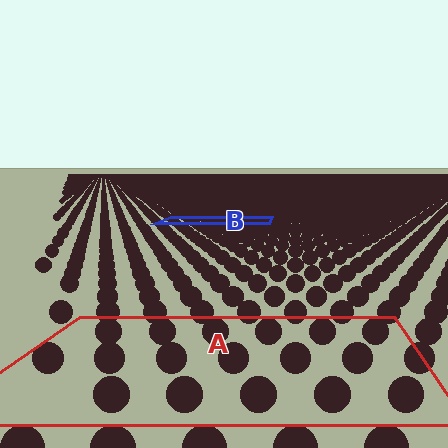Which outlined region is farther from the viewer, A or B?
Region B is farther from the viewer — the texture elements inside it appear smaller and more densely packed.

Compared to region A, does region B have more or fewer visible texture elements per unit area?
Region B has more texture elements per unit area — they are packed more densely because it is farther away.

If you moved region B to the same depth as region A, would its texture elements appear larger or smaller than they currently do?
They would appear larger. At a closer depth, the same texture elements are projected at a bigger on-screen size.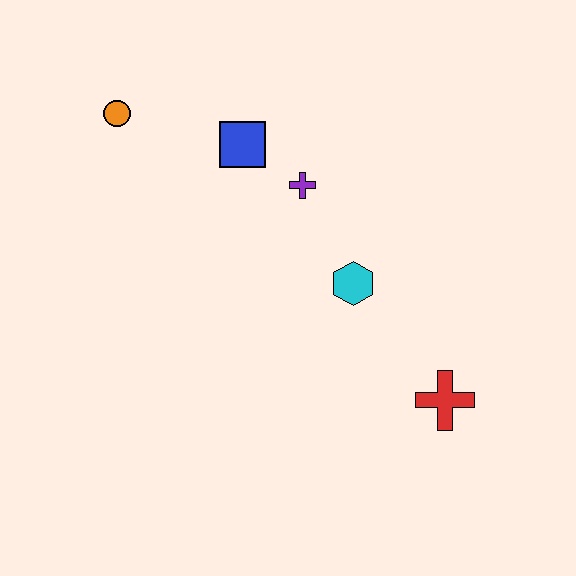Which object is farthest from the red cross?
The orange circle is farthest from the red cross.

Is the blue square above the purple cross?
Yes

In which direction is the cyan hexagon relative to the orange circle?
The cyan hexagon is to the right of the orange circle.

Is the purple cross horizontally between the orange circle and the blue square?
No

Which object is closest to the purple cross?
The blue square is closest to the purple cross.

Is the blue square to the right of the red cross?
No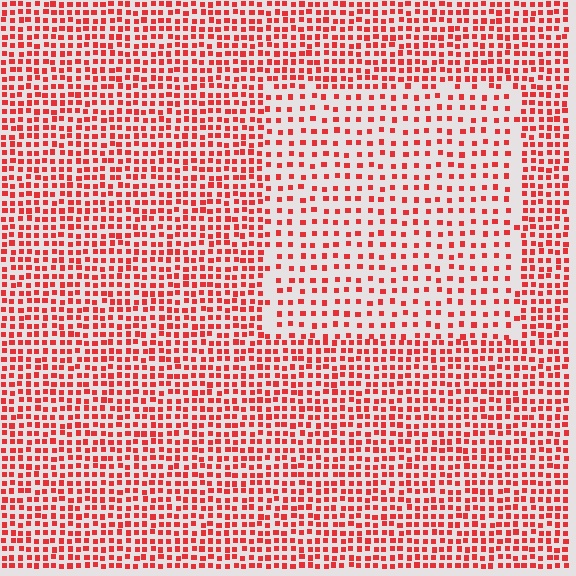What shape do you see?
I see a rectangle.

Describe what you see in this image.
The image contains small red elements arranged at two different densities. A rectangle-shaped region is visible where the elements are less densely packed than the surrounding area.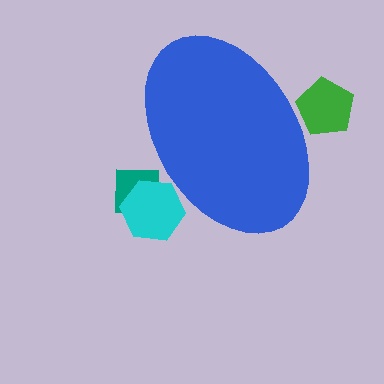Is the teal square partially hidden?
Yes, the teal square is partially hidden behind the blue ellipse.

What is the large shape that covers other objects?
A blue ellipse.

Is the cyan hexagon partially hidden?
Yes, the cyan hexagon is partially hidden behind the blue ellipse.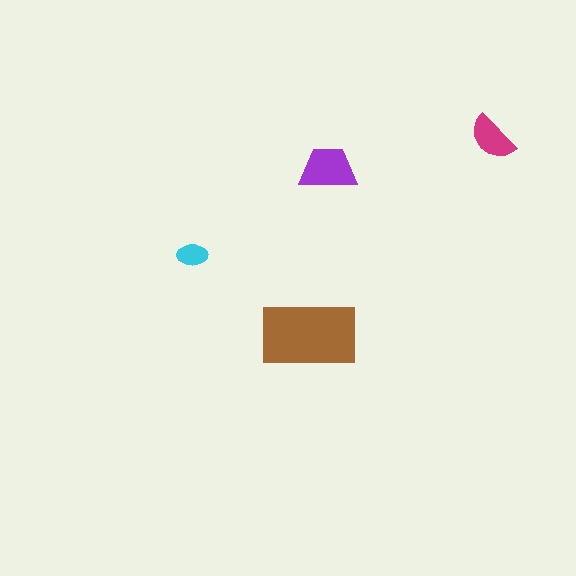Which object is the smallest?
The cyan ellipse.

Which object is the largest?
The brown rectangle.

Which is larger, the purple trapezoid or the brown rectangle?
The brown rectangle.